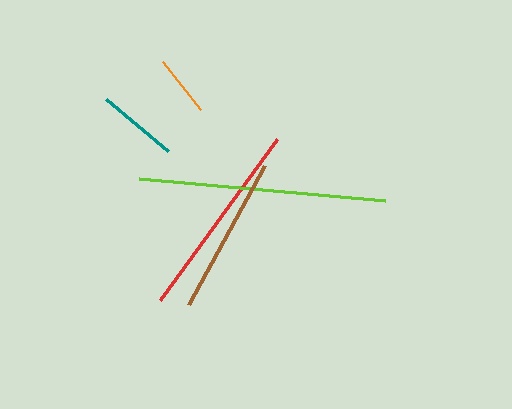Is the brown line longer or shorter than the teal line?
The brown line is longer than the teal line.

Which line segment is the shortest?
The orange line is the shortest at approximately 61 pixels.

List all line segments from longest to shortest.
From longest to shortest: lime, red, brown, teal, orange.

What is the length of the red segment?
The red segment is approximately 200 pixels long.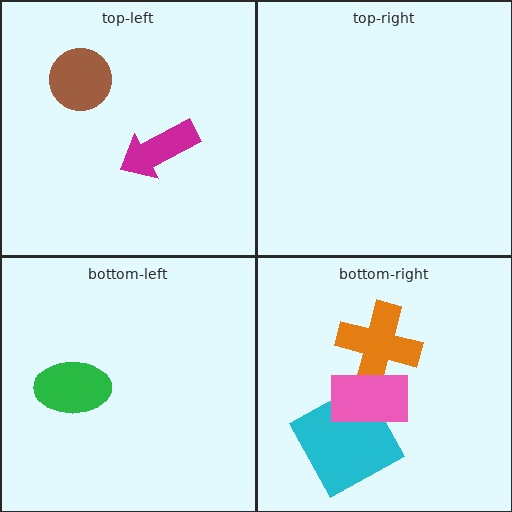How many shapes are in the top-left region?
2.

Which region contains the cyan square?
The bottom-right region.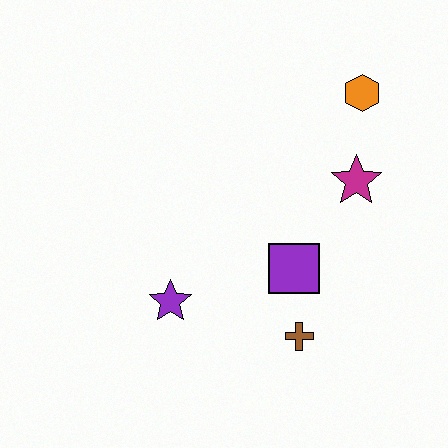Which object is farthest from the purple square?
The orange hexagon is farthest from the purple square.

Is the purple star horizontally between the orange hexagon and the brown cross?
No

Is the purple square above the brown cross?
Yes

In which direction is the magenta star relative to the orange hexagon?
The magenta star is below the orange hexagon.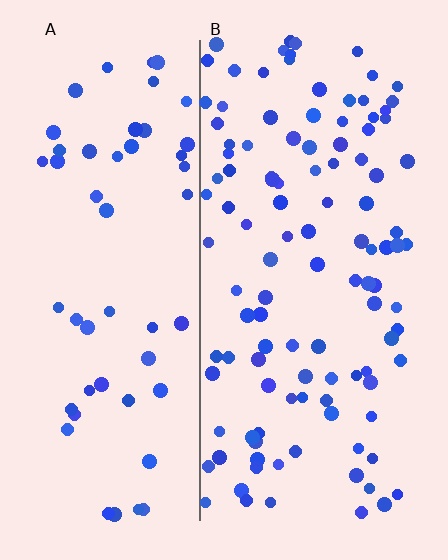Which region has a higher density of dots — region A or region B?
B (the right).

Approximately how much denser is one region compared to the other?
Approximately 2.1× — region B over region A.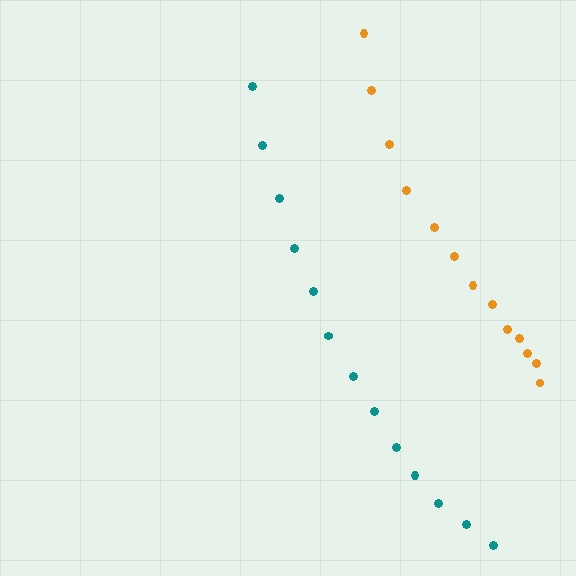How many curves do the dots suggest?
There are 2 distinct paths.